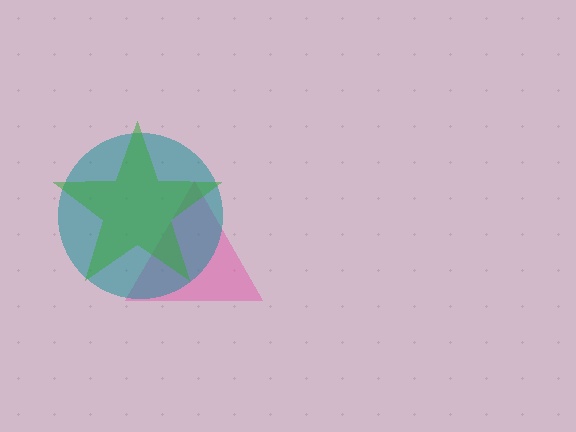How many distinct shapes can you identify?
There are 3 distinct shapes: a pink triangle, a teal circle, a green star.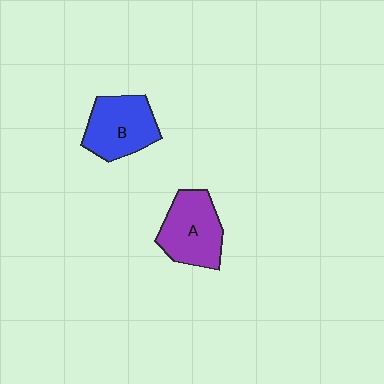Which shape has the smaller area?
Shape B (blue).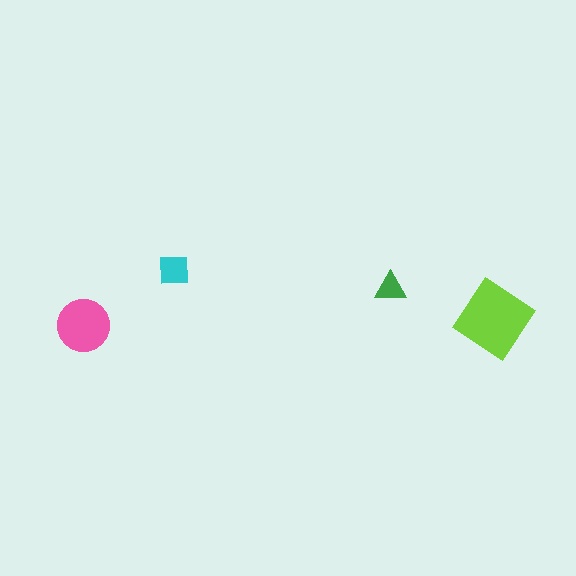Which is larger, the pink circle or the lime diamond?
The lime diamond.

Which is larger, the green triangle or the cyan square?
The cyan square.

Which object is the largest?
The lime diamond.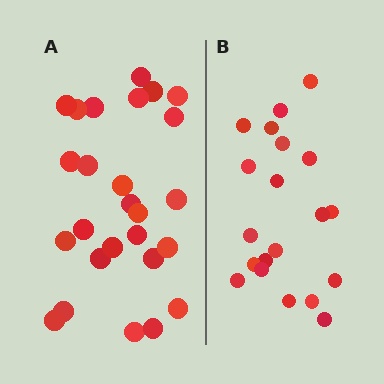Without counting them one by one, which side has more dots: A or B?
Region A (the left region) has more dots.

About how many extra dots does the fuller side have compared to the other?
Region A has about 6 more dots than region B.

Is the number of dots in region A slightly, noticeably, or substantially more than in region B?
Region A has noticeably more, but not dramatically so. The ratio is roughly 1.3 to 1.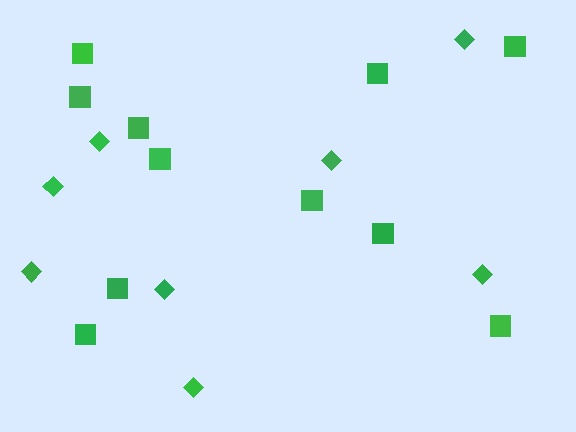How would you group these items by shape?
There are 2 groups: one group of squares (11) and one group of diamonds (8).